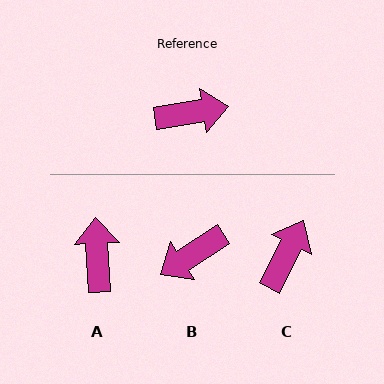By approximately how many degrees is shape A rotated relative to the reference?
Approximately 83 degrees counter-clockwise.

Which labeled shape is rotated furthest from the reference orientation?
B, about 157 degrees away.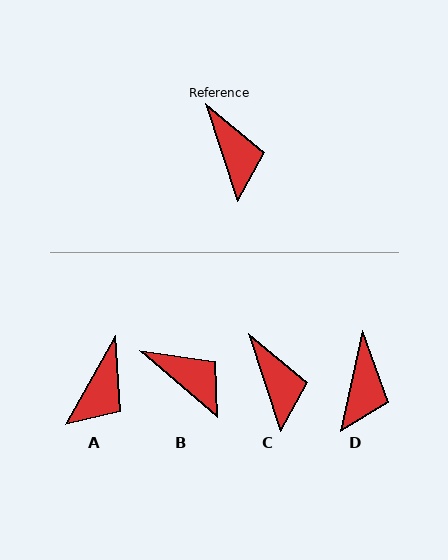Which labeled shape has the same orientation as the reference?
C.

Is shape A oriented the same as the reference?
No, it is off by about 47 degrees.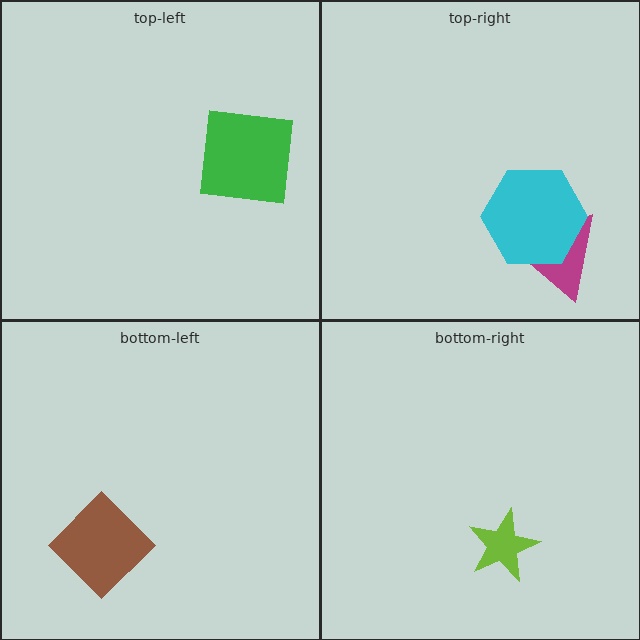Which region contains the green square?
The top-left region.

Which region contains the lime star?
The bottom-right region.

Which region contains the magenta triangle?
The top-right region.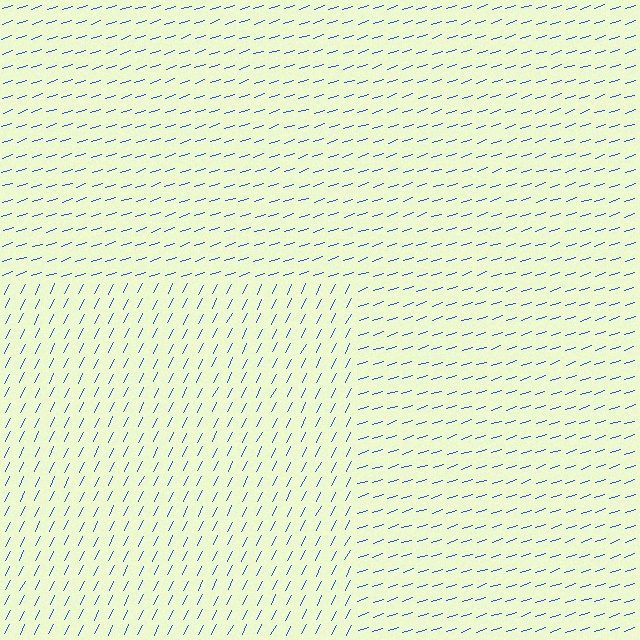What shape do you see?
I see a rectangle.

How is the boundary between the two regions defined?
The boundary is defined purely by a change in line orientation (approximately 45 degrees difference). All lines are the same color and thickness.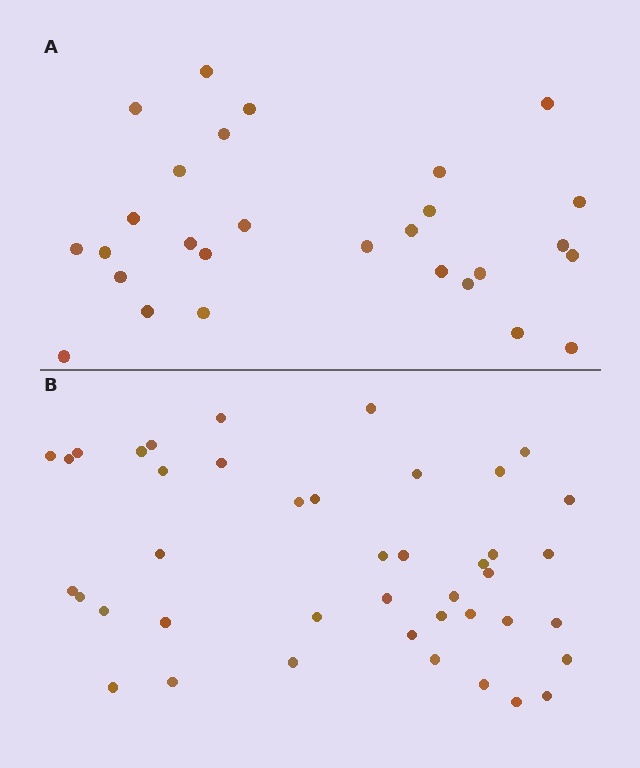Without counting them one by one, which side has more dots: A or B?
Region B (the bottom region) has more dots.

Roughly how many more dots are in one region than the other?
Region B has approximately 15 more dots than region A.